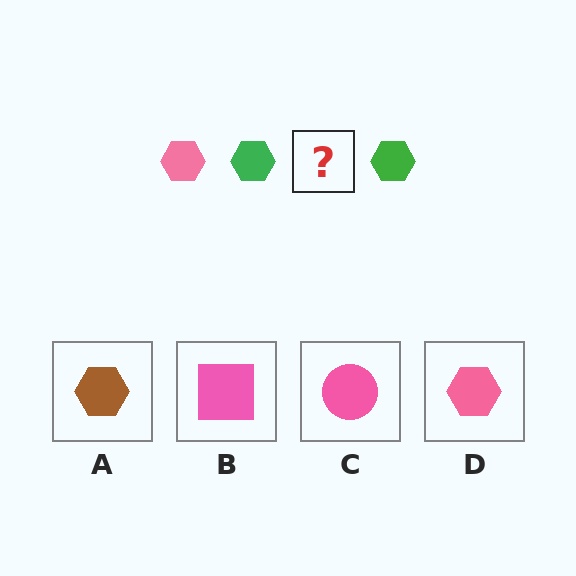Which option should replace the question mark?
Option D.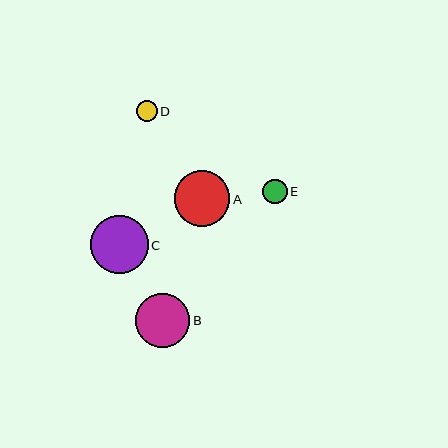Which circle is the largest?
Circle C is the largest with a size of approximately 58 pixels.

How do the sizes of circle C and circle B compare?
Circle C and circle B are approximately the same size.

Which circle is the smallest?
Circle D is the smallest with a size of approximately 21 pixels.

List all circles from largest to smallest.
From largest to smallest: C, A, B, E, D.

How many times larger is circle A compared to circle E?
Circle A is approximately 2.3 times the size of circle E.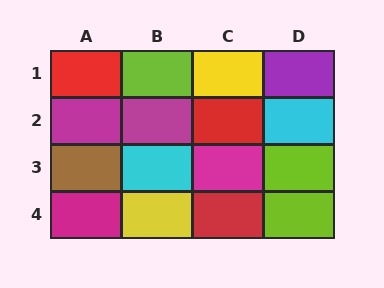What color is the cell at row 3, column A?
Brown.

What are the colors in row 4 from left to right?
Magenta, yellow, red, lime.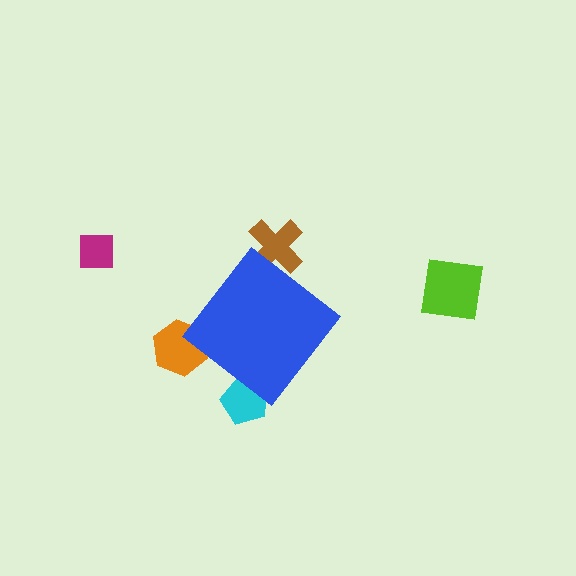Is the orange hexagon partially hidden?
Yes, the orange hexagon is partially hidden behind the blue diamond.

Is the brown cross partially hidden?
Yes, the brown cross is partially hidden behind the blue diamond.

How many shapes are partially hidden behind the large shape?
3 shapes are partially hidden.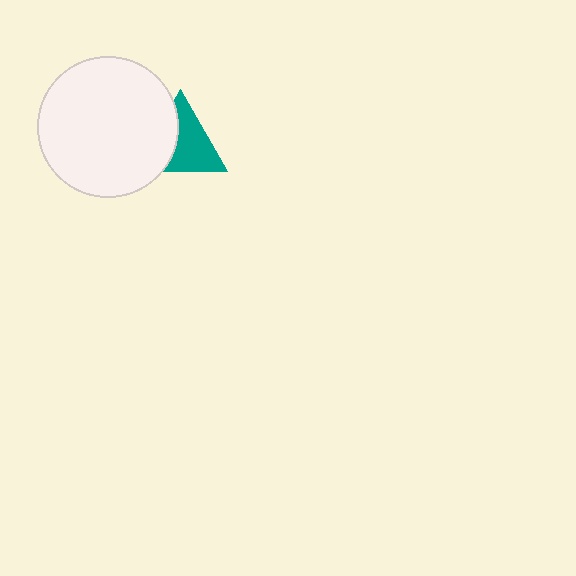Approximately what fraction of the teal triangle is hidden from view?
Roughly 40% of the teal triangle is hidden behind the white circle.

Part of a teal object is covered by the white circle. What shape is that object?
It is a triangle.